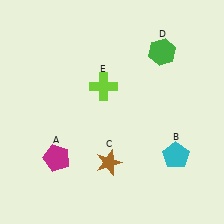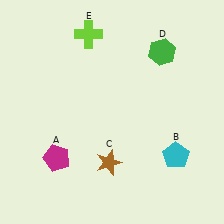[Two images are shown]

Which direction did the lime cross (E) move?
The lime cross (E) moved up.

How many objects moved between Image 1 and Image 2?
1 object moved between the two images.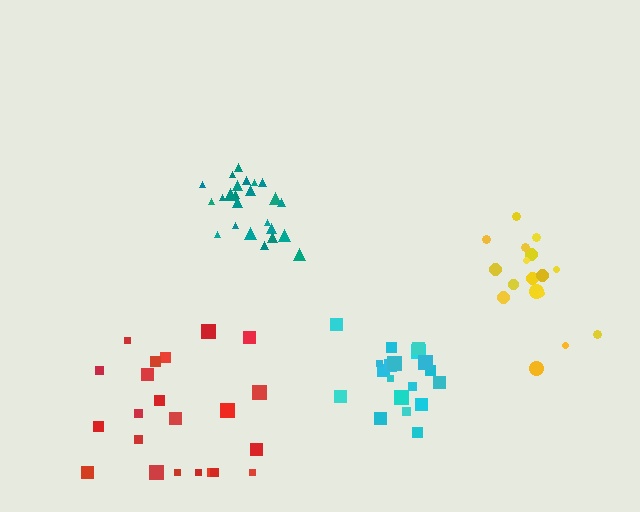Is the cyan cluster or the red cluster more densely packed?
Cyan.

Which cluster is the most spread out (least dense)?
Red.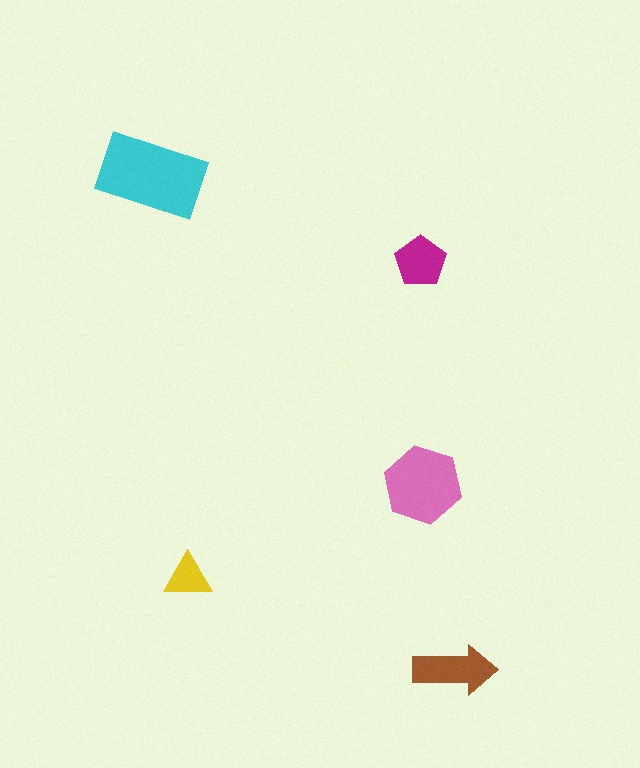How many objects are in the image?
There are 5 objects in the image.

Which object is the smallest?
The yellow triangle.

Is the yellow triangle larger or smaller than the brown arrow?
Smaller.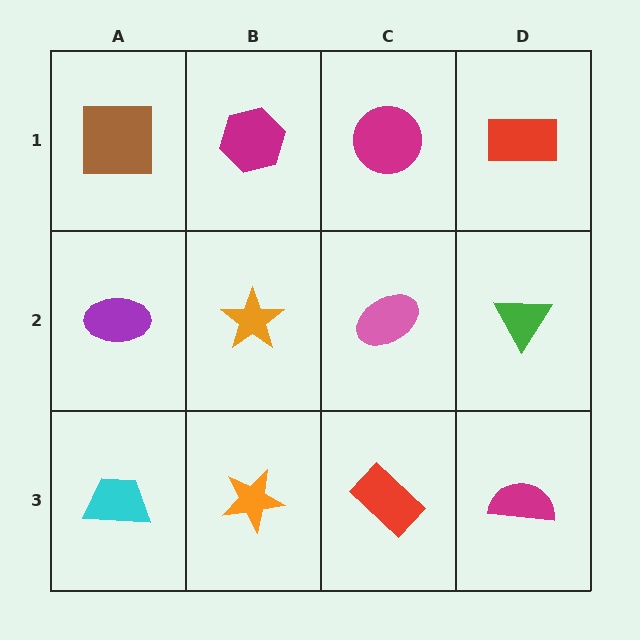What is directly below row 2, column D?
A magenta semicircle.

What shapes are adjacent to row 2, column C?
A magenta circle (row 1, column C), a red rectangle (row 3, column C), an orange star (row 2, column B), a green triangle (row 2, column D).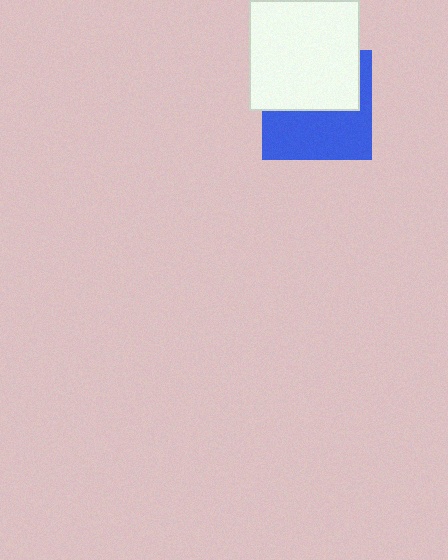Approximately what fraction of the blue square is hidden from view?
Roughly 50% of the blue square is hidden behind the white square.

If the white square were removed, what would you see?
You would see the complete blue square.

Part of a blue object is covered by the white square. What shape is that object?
It is a square.